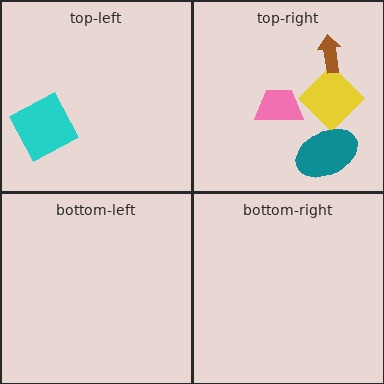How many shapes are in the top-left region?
1.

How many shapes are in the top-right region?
4.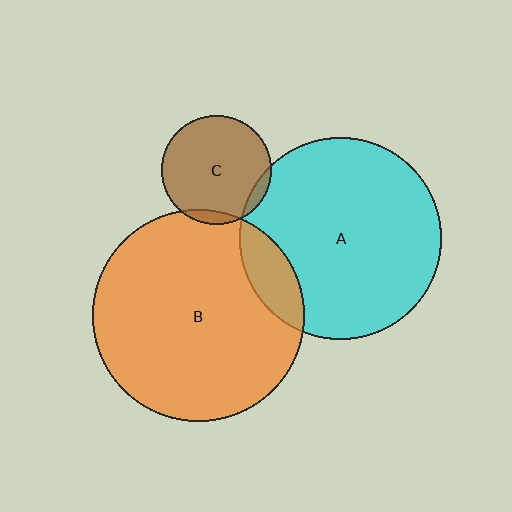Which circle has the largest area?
Circle B (orange).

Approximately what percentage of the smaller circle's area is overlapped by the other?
Approximately 5%.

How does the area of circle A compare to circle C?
Approximately 3.4 times.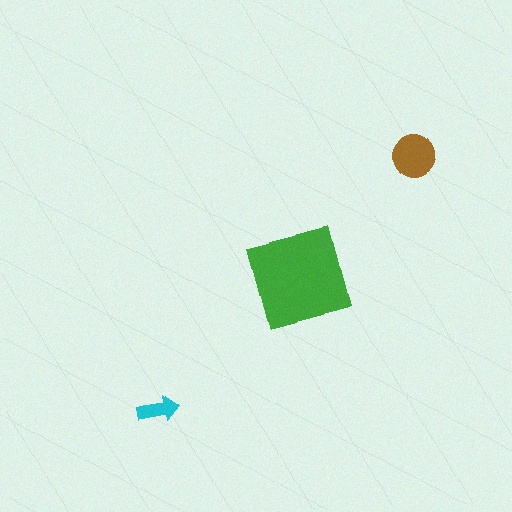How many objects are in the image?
There are 3 objects in the image.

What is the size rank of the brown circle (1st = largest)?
2nd.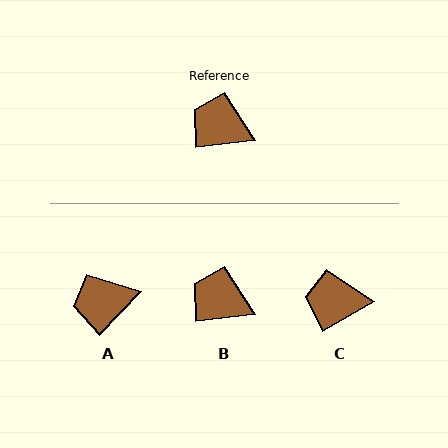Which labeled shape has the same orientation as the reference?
B.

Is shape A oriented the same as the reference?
No, it is off by about 40 degrees.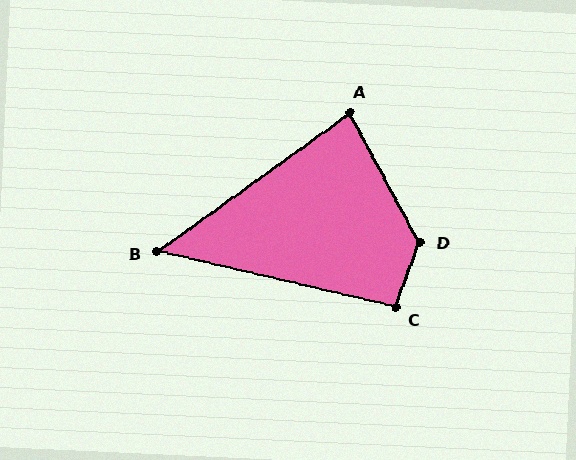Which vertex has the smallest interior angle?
B, at approximately 49 degrees.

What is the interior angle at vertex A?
Approximately 83 degrees (acute).